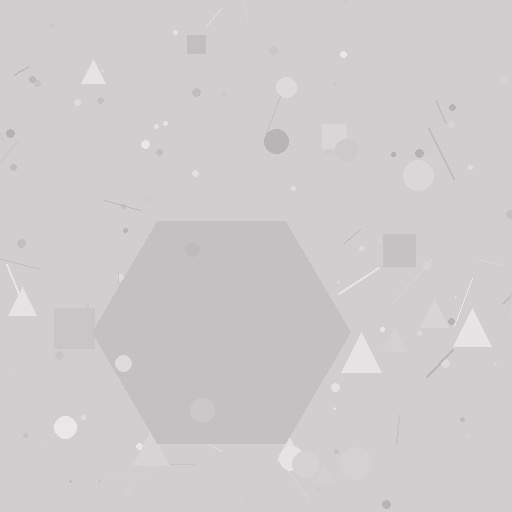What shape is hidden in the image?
A hexagon is hidden in the image.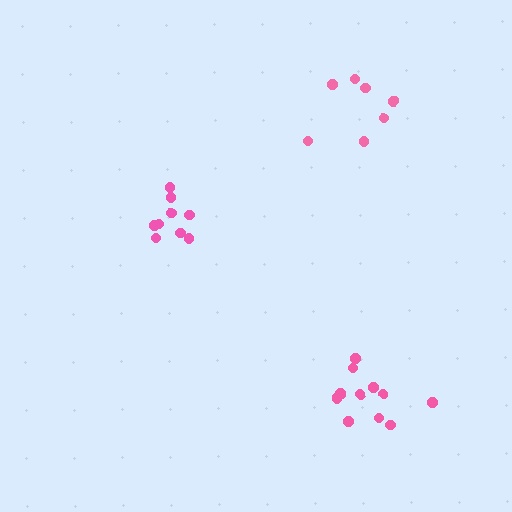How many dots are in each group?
Group 1: 9 dots, Group 2: 7 dots, Group 3: 11 dots (27 total).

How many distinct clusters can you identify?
There are 3 distinct clusters.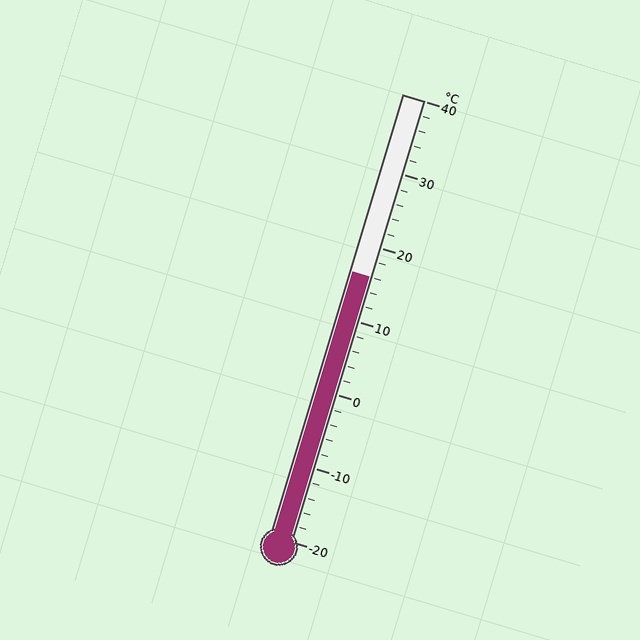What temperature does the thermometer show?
The thermometer shows approximately 16°C.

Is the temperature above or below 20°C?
The temperature is below 20°C.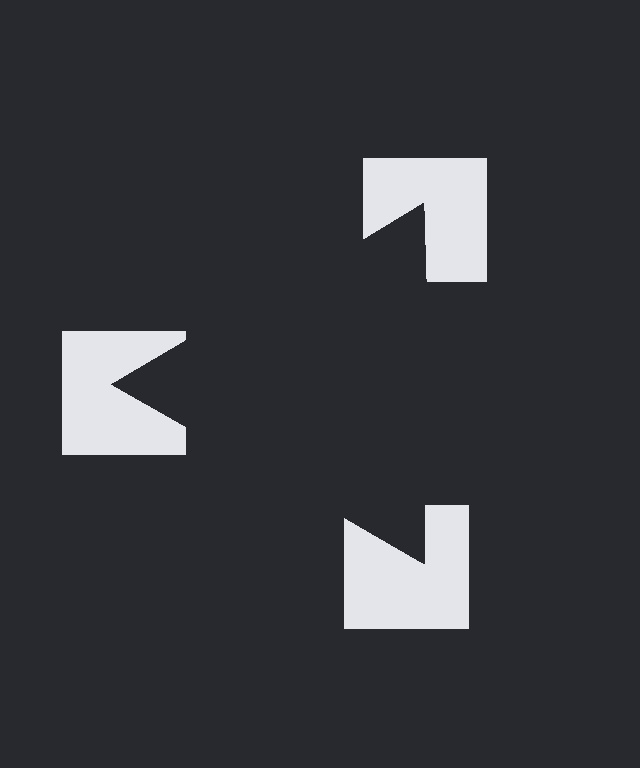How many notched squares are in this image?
There are 3 — one at each vertex of the illusory triangle.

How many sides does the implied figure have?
3 sides.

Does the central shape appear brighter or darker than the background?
It typically appears slightly darker than the background, even though no actual brightness change is drawn.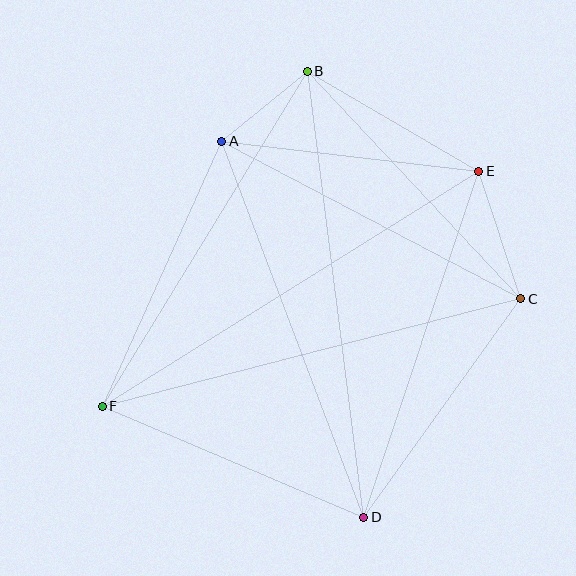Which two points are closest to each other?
Points A and B are closest to each other.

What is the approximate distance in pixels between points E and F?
The distance between E and F is approximately 444 pixels.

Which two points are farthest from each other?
Points B and D are farthest from each other.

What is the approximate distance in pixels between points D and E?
The distance between D and E is approximately 364 pixels.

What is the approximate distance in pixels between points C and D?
The distance between C and D is approximately 269 pixels.